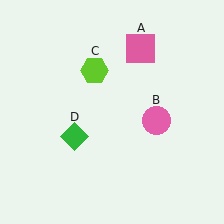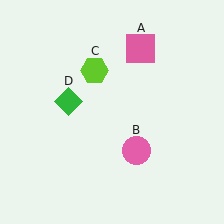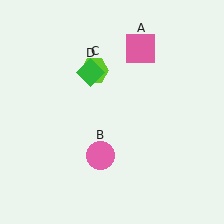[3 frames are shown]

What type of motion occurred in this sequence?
The pink circle (object B), green diamond (object D) rotated clockwise around the center of the scene.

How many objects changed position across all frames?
2 objects changed position: pink circle (object B), green diamond (object D).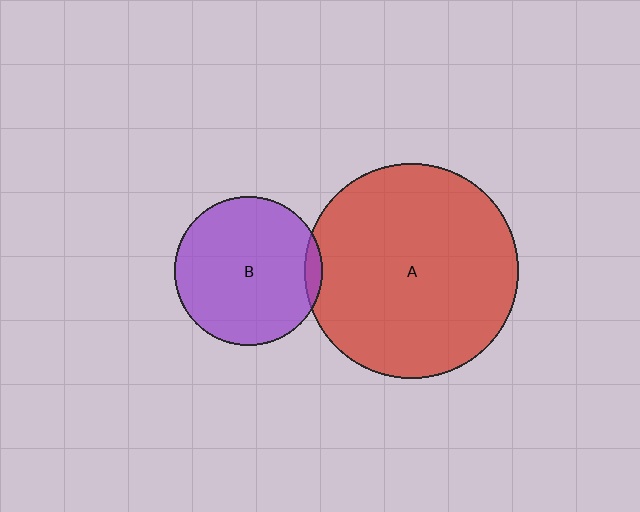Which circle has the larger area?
Circle A (red).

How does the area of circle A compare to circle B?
Approximately 2.1 times.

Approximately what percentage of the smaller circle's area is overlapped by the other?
Approximately 5%.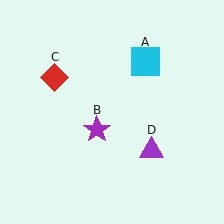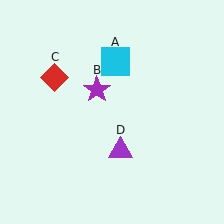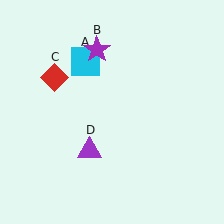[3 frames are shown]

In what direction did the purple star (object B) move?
The purple star (object B) moved up.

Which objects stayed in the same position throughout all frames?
Red diamond (object C) remained stationary.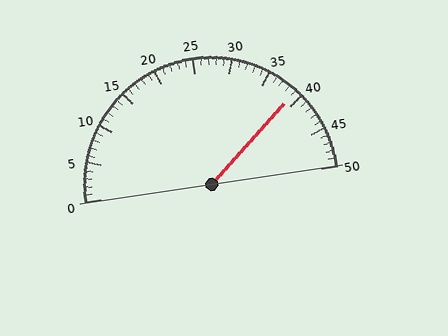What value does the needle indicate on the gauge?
The needle indicates approximately 39.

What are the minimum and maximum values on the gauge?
The gauge ranges from 0 to 50.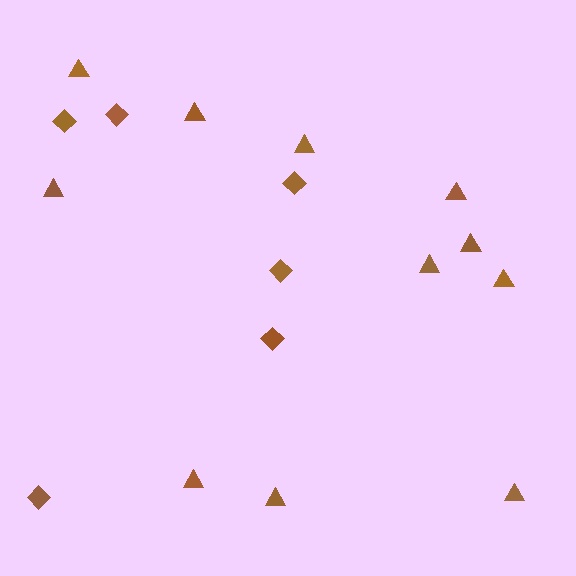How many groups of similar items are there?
There are 2 groups: one group of diamonds (6) and one group of triangles (11).